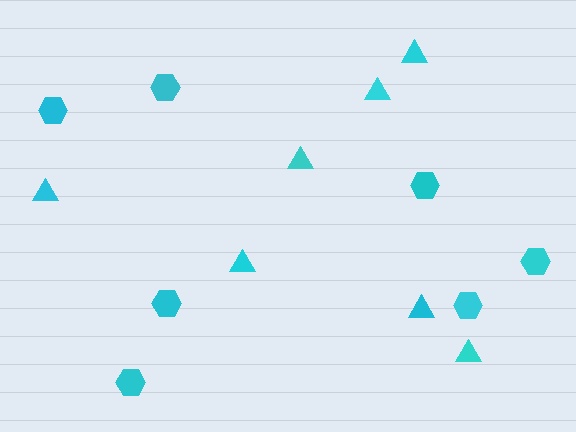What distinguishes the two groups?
There are 2 groups: one group of triangles (7) and one group of hexagons (7).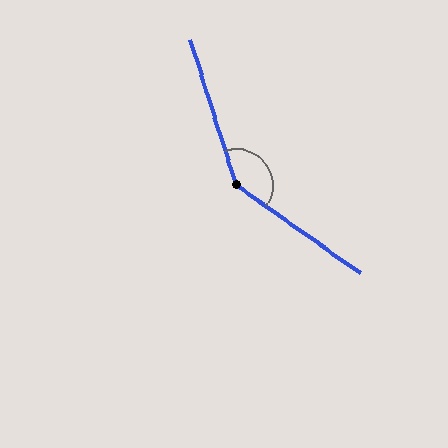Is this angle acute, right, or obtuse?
It is obtuse.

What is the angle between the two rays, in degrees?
Approximately 143 degrees.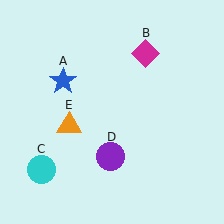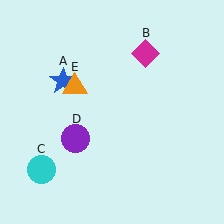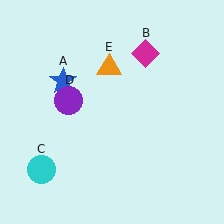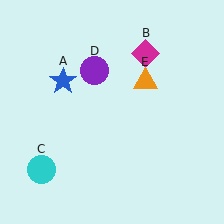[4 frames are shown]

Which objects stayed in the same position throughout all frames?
Blue star (object A) and magenta diamond (object B) and cyan circle (object C) remained stationary.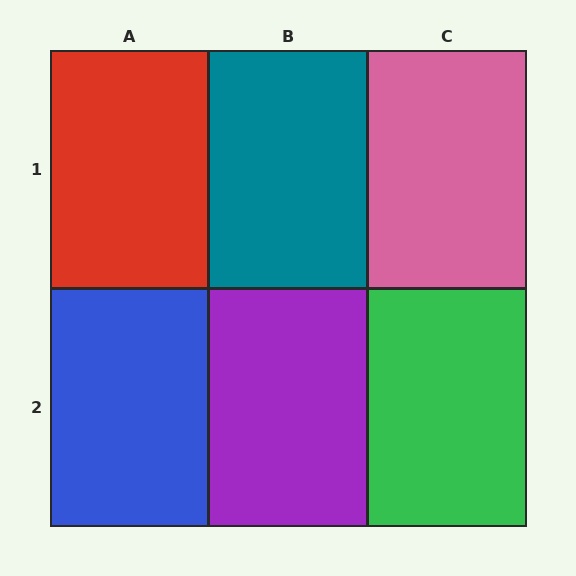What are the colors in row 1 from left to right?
Red, teal, pink.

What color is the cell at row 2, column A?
Blue.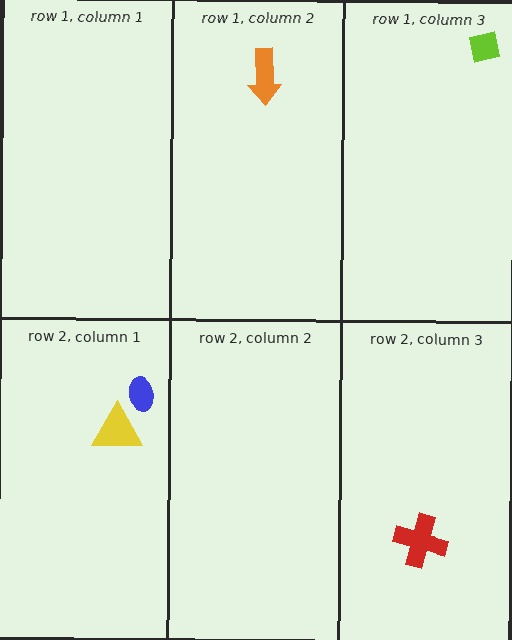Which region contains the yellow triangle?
The row 2, column 1 region.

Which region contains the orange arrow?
The row 1, column 2 region.